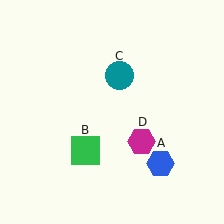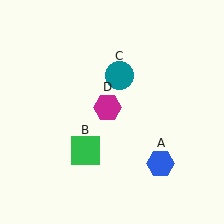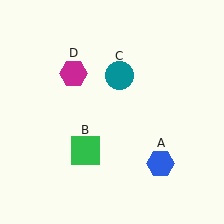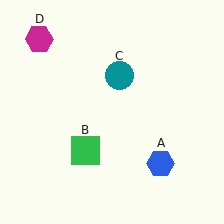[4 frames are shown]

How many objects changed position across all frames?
1 object changed position: magenta hexagon (object D).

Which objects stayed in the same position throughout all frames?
Blue hexagon (object A) and green square (object B) and teal circle (object C) remained stationary.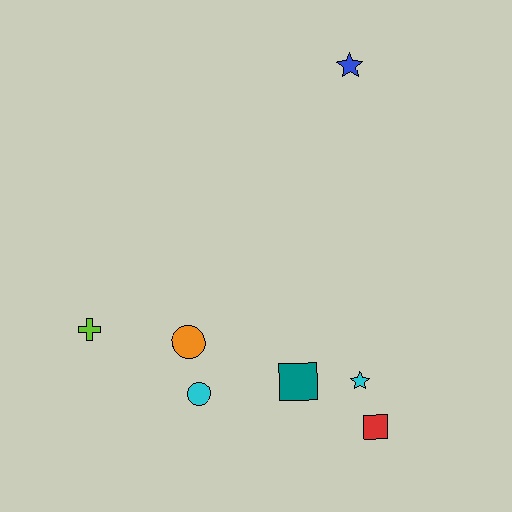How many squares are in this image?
There are 2 squares.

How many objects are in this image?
There are 7 objects.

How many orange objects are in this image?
There is 1 orange object.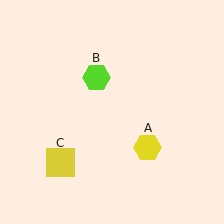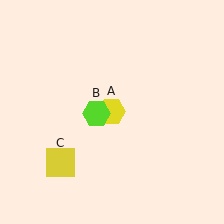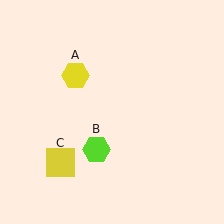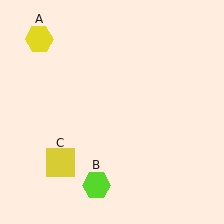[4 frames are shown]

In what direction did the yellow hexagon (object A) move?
The yellow hexagon (object A) moved up and to the left.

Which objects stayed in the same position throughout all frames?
Yellow square (object C) remained stationary.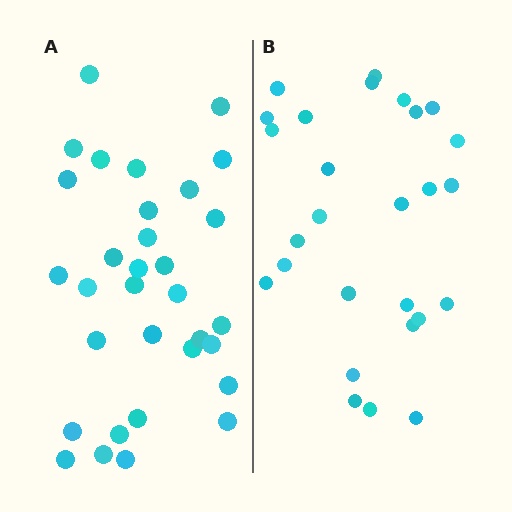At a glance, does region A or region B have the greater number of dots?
Region A (the left region) has more dots.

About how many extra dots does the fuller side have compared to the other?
Region A has about 5 more dots than region B.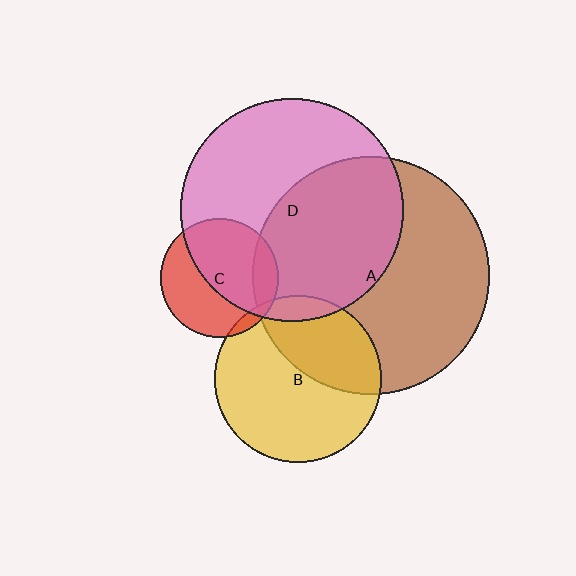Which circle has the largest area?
Circle A (brown).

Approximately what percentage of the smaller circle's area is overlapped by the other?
Approximately 5%.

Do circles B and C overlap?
Yes.